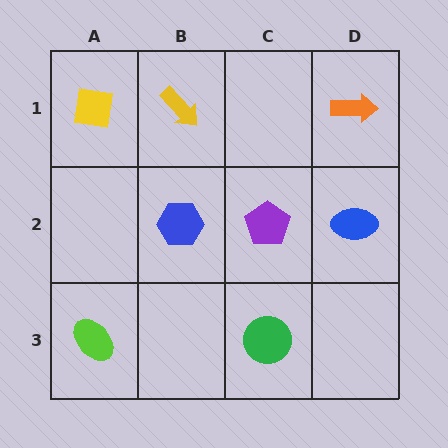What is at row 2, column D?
A blue ellipse.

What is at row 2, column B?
A blue hexagon.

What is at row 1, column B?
A yellow arrow.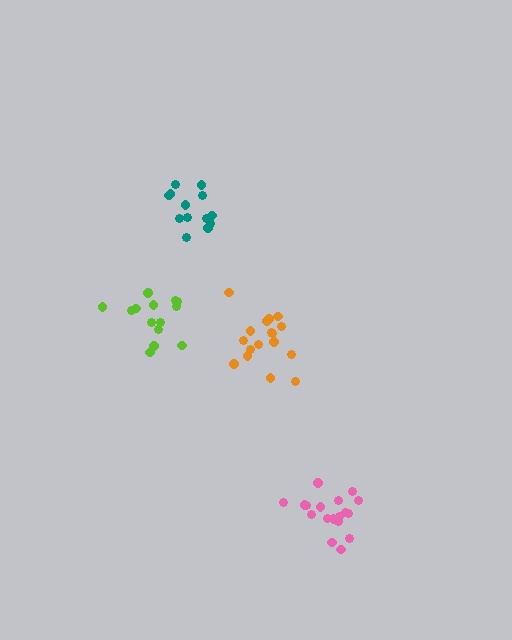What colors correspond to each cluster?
The clusters are colored: teal, orange, lime, pink.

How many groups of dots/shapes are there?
There are 4 groups.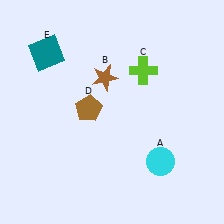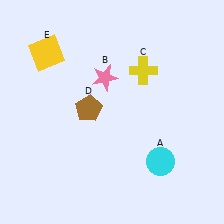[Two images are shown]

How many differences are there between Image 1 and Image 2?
There are 3 differences between the two images.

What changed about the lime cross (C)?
In Image 1, C is lime. In Image 2, it changed to yellow.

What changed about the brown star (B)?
In Image 1, B is brown. In Image 2, it changed to pink.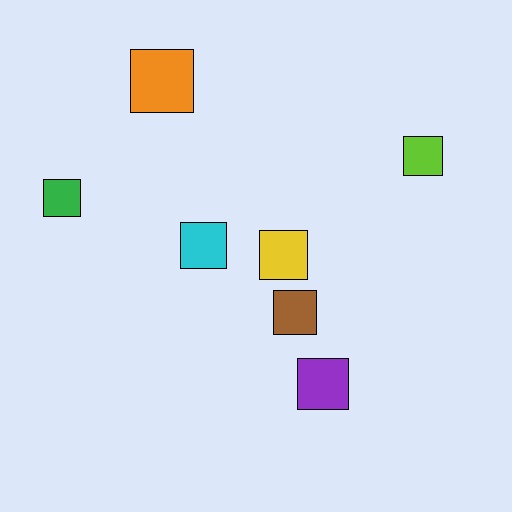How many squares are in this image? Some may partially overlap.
There are 7 squares.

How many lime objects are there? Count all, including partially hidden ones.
There is 1 lime object.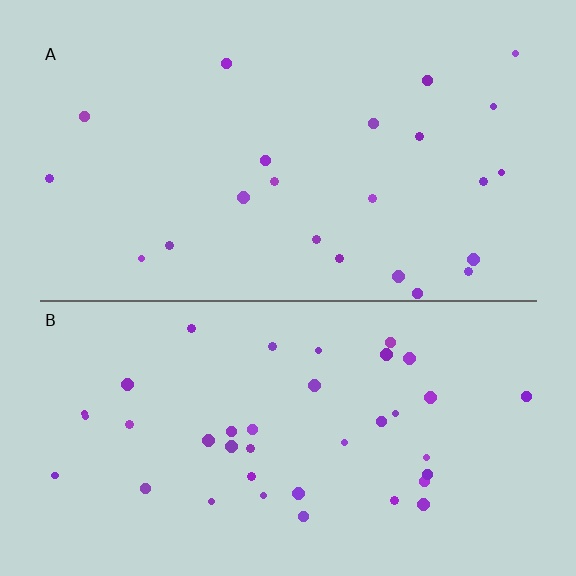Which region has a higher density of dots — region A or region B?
B (the bottom).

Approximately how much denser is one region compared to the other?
Approximately 1.7× — region B over region A.